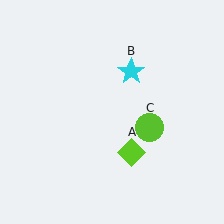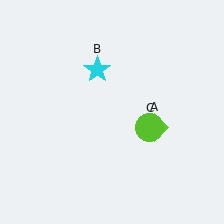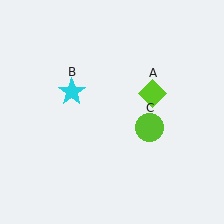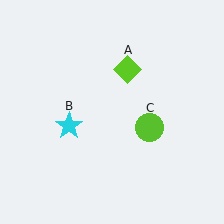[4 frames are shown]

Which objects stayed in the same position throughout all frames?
Lime circle (object C) remained stationary.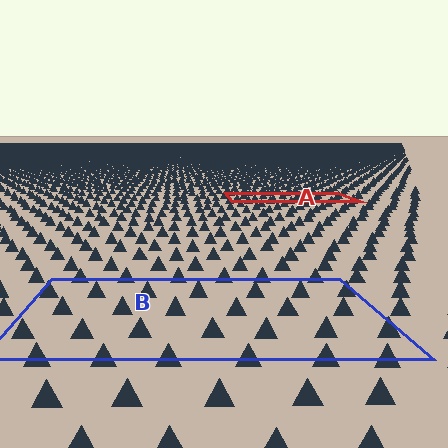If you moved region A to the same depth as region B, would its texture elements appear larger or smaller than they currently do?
They would appear larger. At a closer depth, the same texture elements are projected at a bigger on-screen size.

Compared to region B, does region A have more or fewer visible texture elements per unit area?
Region A has more texture elements per unit area — they are packed more densely because it is farther away.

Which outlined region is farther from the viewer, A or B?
Region A is farther from the viewer — the texture elements inside it appear smaller and more densely packed.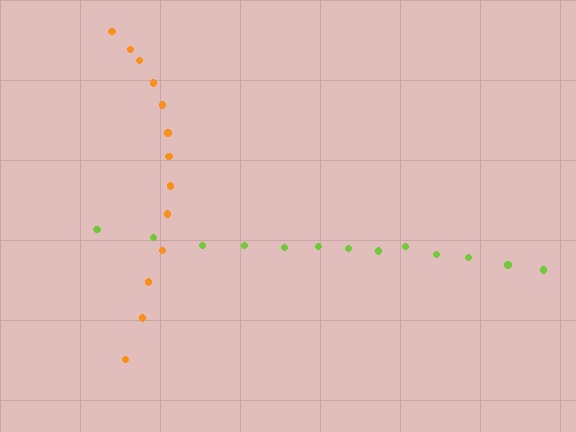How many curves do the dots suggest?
There are 2 distinct paths.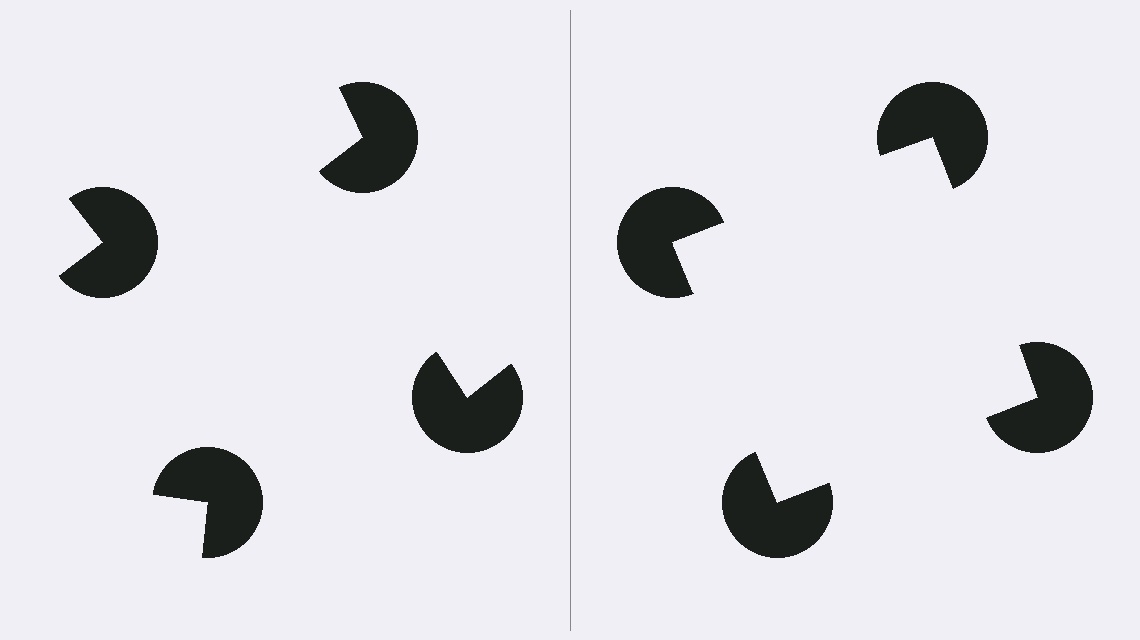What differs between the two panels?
The pac-man discs are positioned identically on both sides; only the wedge orientations differ. On the right they align to a square; on the left they are misaligned.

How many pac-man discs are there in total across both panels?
8 — 4 on each side.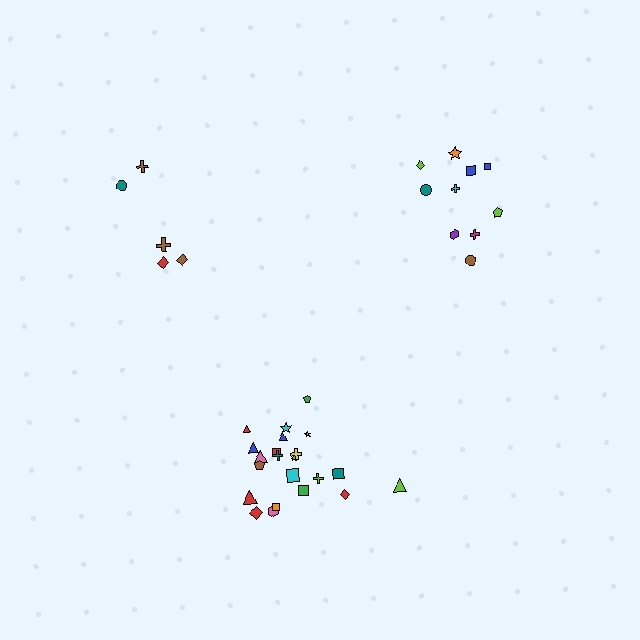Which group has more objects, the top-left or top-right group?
The top-right group.